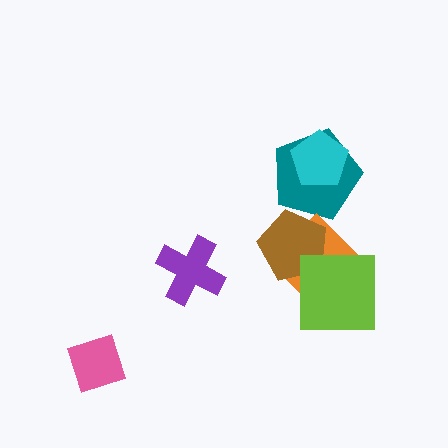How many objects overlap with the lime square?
2 objects overlap with the lime square.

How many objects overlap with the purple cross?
0 objects overlap with the purple cross.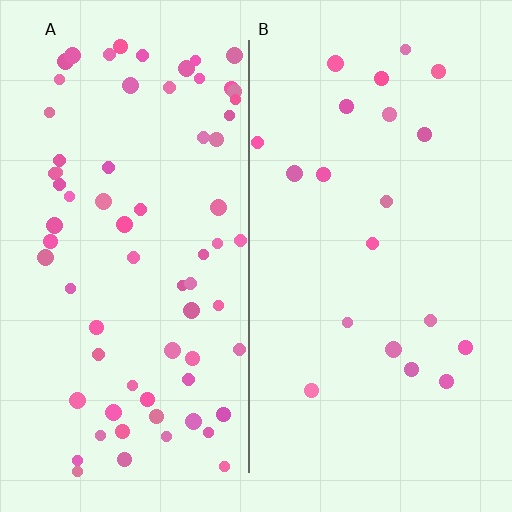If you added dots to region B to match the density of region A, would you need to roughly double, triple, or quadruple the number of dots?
Approximately quadruple.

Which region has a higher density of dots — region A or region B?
A (the left).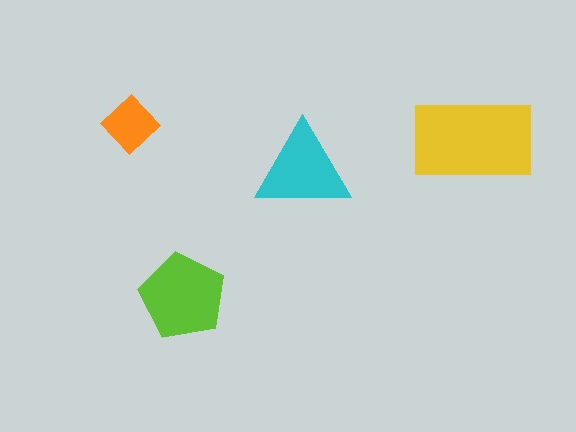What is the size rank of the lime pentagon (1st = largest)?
2nd.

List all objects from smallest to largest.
The orange diamond, the cyan triangle, the lime pentagon, the yellow rectangle.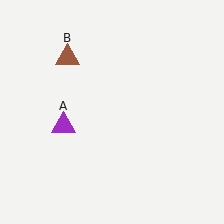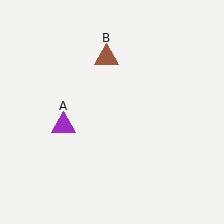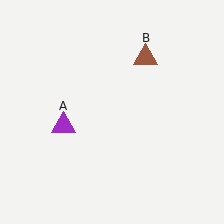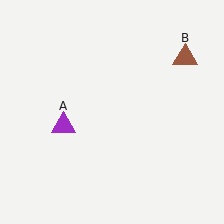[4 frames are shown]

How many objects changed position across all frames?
1 object changed position: brown triangle (object B).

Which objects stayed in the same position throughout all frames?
Purple triangle (object A) remained stationary.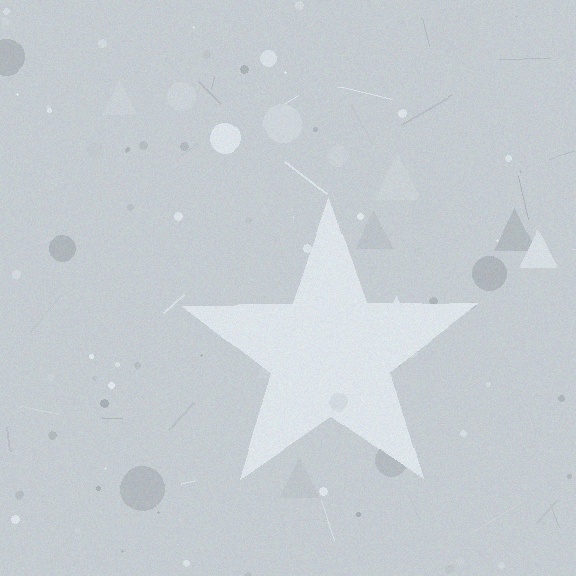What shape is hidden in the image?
A star is hidden in the image.